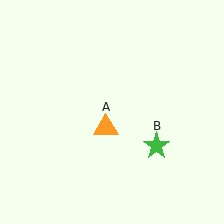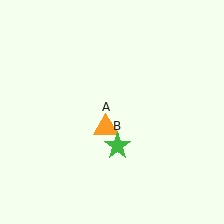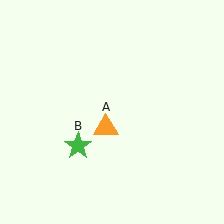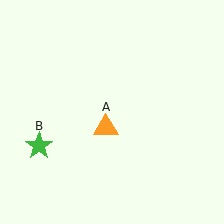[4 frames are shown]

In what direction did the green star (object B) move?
The green star (object B) moved left.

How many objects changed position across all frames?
1 object changed position: green star (object B).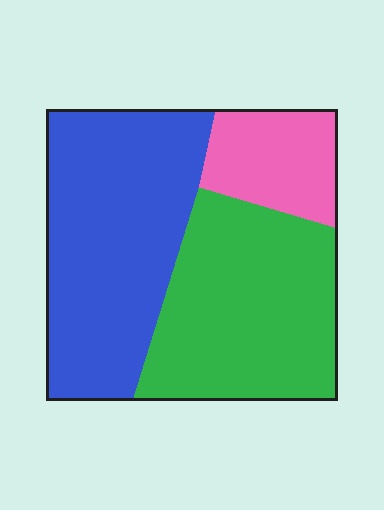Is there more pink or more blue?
Blue.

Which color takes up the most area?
Blue, at roughly 45%.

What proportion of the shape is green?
Green takes up about two fifths (2/5) of the shape.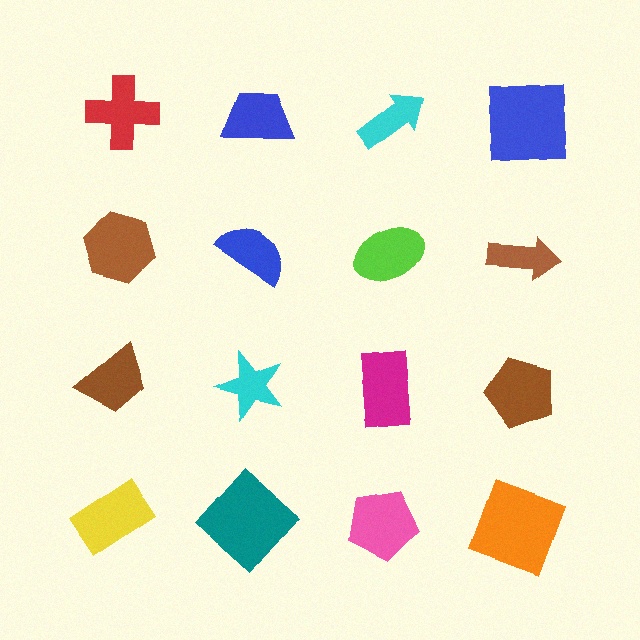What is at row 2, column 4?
A brown arrow.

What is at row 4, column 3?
A pink pentagon.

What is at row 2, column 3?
A lime ellipse.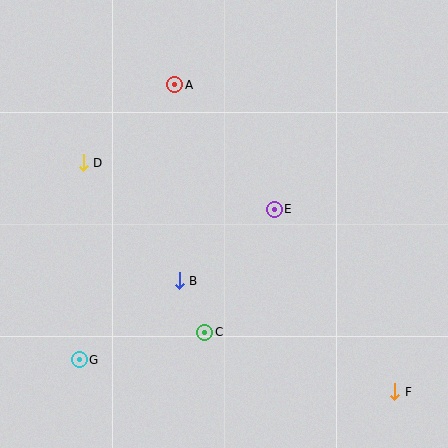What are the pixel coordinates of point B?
Point B is at (179, 281).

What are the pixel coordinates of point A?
Point A is at (175, 85).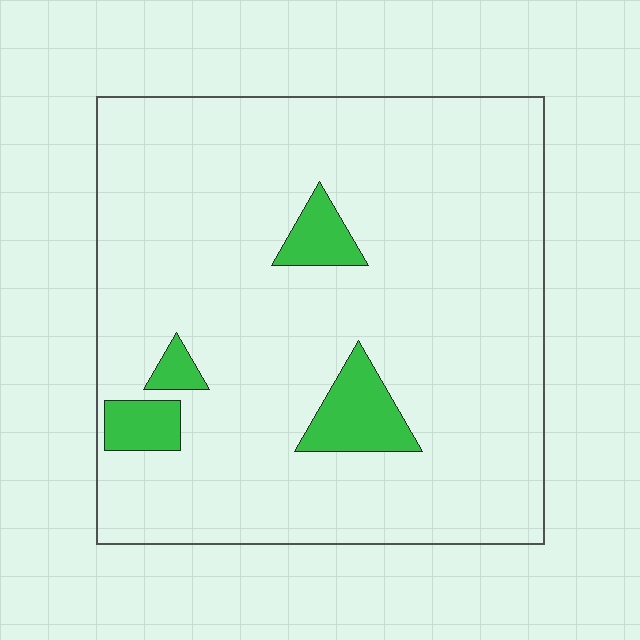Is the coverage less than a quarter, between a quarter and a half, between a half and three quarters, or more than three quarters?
Less than a quarter.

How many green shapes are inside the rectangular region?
4.